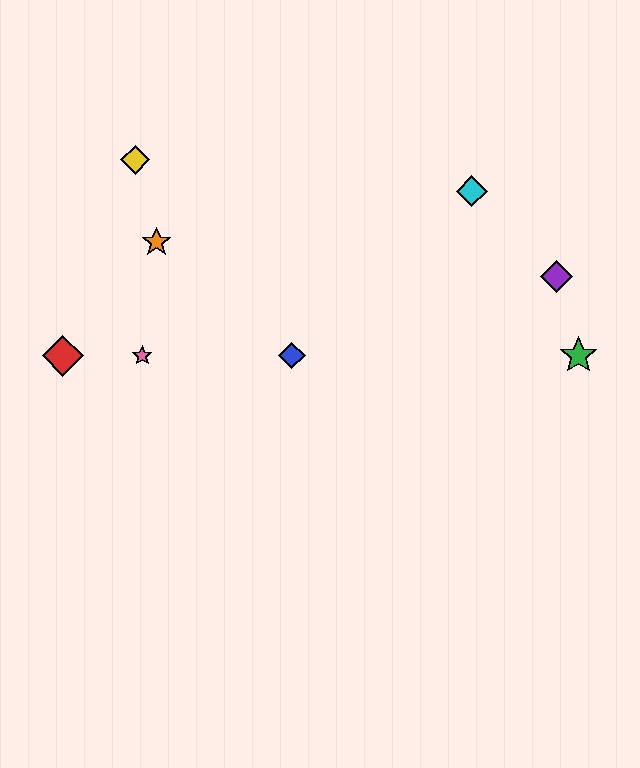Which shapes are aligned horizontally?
The red diamond, the blue diamond, the green star, the pink star are aligned horizontally.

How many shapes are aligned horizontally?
4 shapes (the red diamond, the blue diamond, the green star, the pink star) are aligned horizontally.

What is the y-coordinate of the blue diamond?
The blue diamond is at y≈356.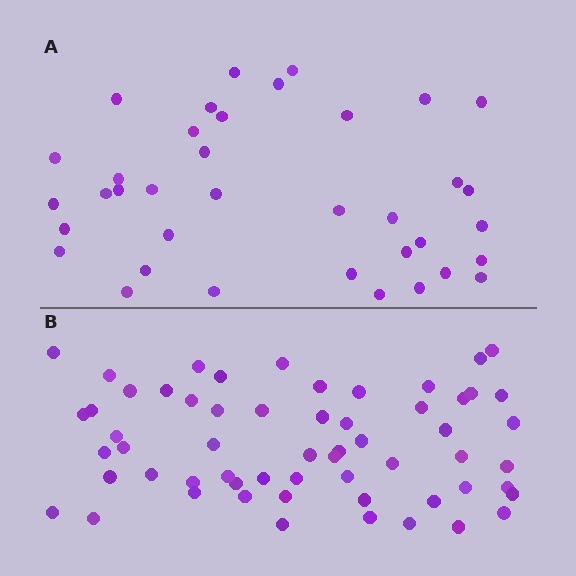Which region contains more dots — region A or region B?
Region B (the bottom region) has more dots.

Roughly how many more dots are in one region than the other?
Region B has approximately 20 more dots than region A.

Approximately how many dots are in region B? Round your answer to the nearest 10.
About 60 dots. (The exact count is 59, which rounds to 60.)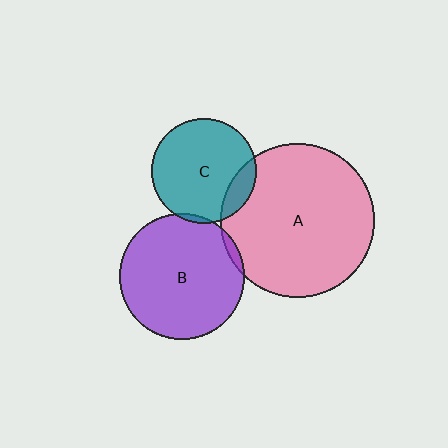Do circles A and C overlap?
Yes.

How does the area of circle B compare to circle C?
Approximately 1.4 times.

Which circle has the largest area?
Circle A (pink).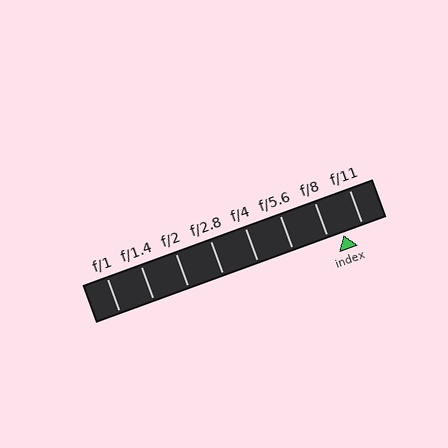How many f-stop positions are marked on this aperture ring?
There are 8 f-stop positions marked.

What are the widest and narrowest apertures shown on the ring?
The widest aperture shown is f/1 and the narrowest is f/11.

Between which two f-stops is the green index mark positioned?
The index mark is between f/8 and f/11.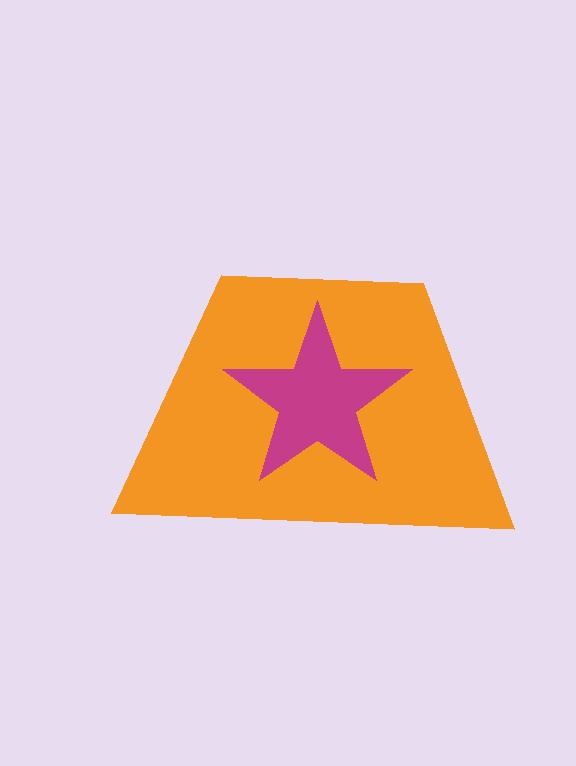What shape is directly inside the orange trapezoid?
The magenta star.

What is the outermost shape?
The orange trapezoid.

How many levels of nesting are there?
2.